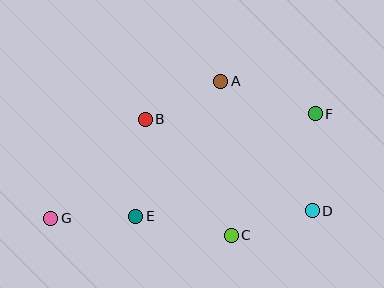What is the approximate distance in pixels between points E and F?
The distance between E and F is approximately 207 pixels.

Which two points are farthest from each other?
Points F and G are farthest from each other.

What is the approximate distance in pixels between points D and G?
The distance between D and G is approximately 262 pixels.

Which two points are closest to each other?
Points C and D are closest to each other.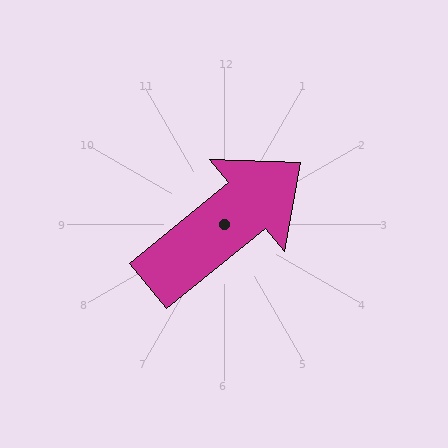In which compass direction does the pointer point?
Northeast.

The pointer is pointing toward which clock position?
Roughly 2 o'clock.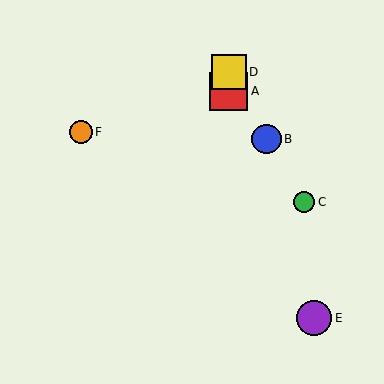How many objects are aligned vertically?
2 objects (A, D) are aligned vertically.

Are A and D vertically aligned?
Yes, both are at x≈229.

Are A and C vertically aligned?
No, A is at x≈229 and C is at x≈304.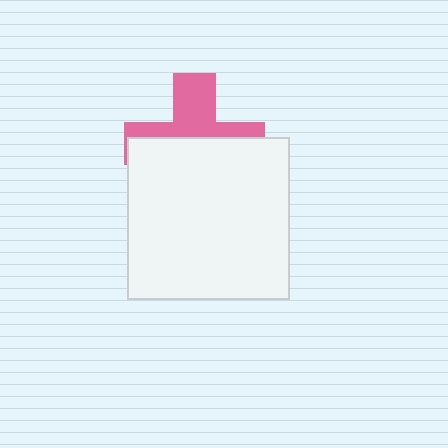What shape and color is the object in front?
The object in front is a white square.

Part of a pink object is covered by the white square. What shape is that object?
It is a cross.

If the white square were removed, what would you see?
You would see the complete pink cross.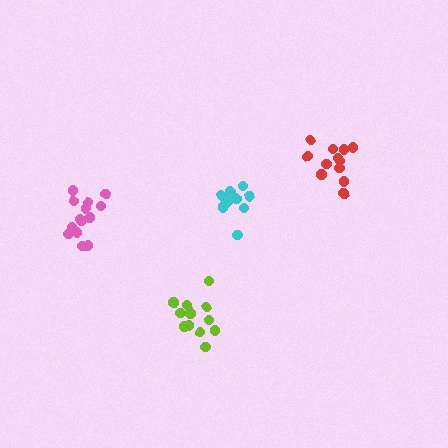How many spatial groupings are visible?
There are 4 spatial groupings.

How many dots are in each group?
Group 1: 12 dots, Group 2: 13 dots, Group 3: 14 dots, Group 4: 12 dots (51 total).